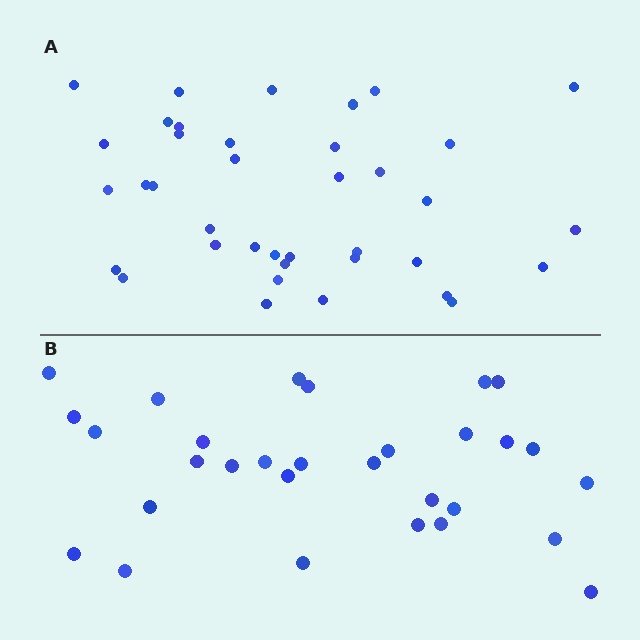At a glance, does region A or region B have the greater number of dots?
Region A (the top region) has more dots.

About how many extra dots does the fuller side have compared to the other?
Region A has roughly 8 or so more dots than region B.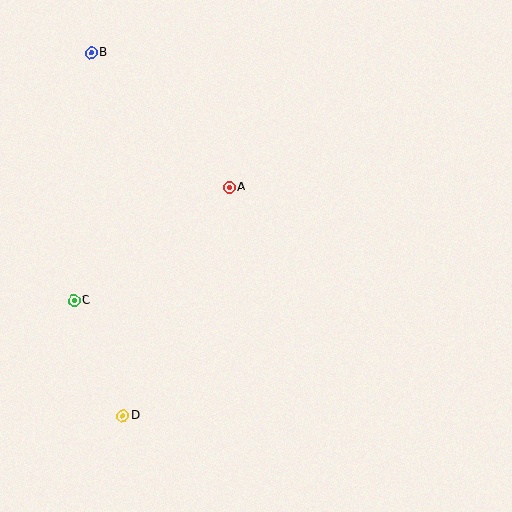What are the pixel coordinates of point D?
Point D is at (123, 416).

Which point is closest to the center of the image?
Point A at (230, 187) is closest to the center.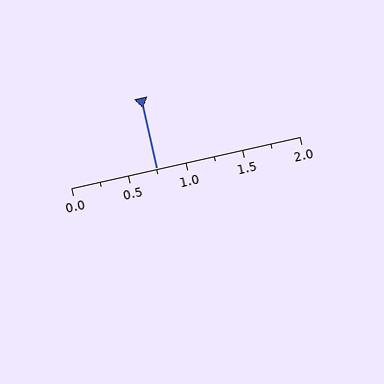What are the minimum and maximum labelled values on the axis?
The axis runs from 0.0 to 2.0.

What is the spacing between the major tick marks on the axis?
The major ticks are spaced 0.5 apart.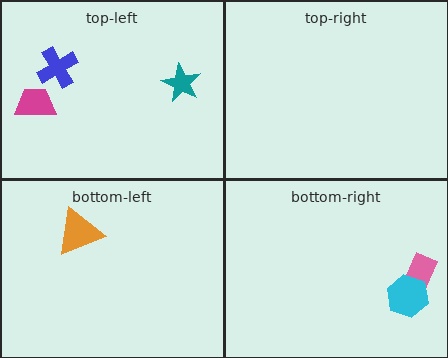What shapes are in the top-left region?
The magenta trapezoid, the blue cross, the teal star.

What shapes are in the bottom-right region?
The pink rectangle, the cyan hexagon.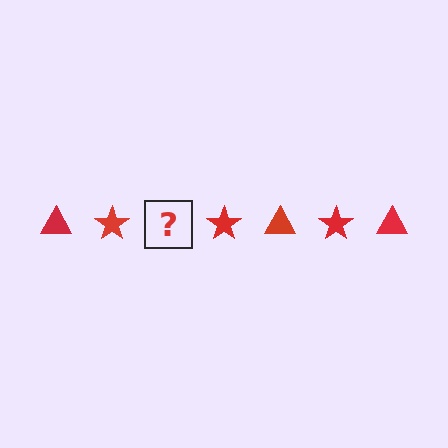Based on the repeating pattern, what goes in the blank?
The blank should be a red triangle.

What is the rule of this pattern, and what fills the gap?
The rule is that the pattern cycles through triangle, star shapes in red. The gap should be filled with a red triangle.